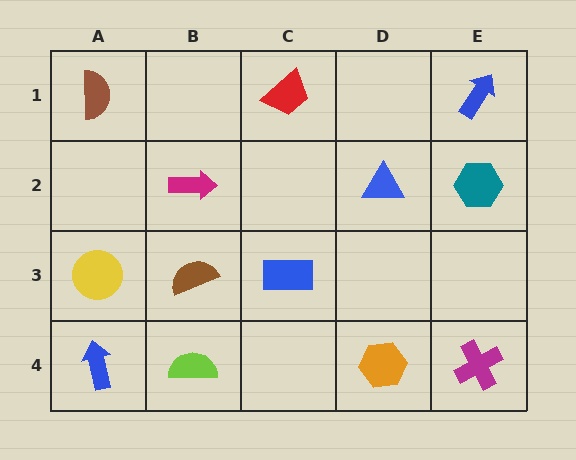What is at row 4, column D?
An orange hexagon.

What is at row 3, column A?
A yellow circle.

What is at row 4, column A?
A blue arrow.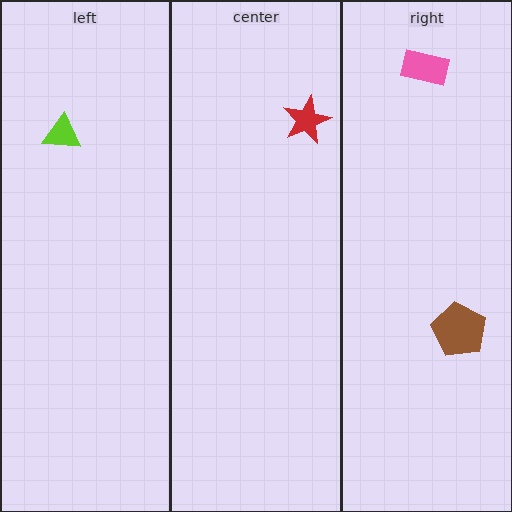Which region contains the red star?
The center region.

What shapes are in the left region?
The lime triangle.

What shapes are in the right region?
The pink rectangle, the brown pentagon.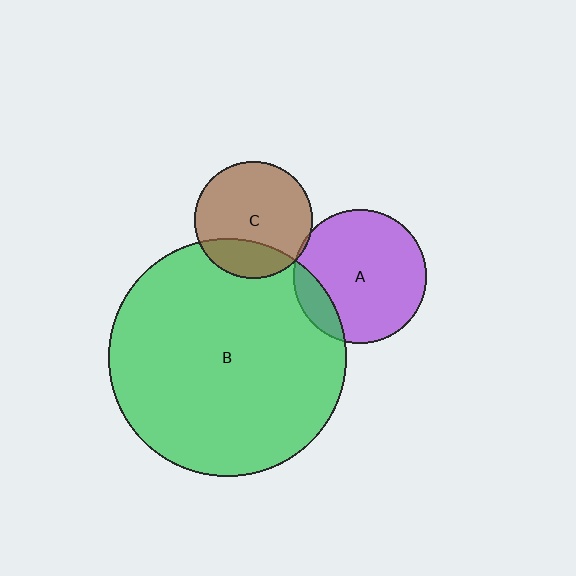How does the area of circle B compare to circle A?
Approximately 3.2 times.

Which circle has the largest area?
Circle B (green).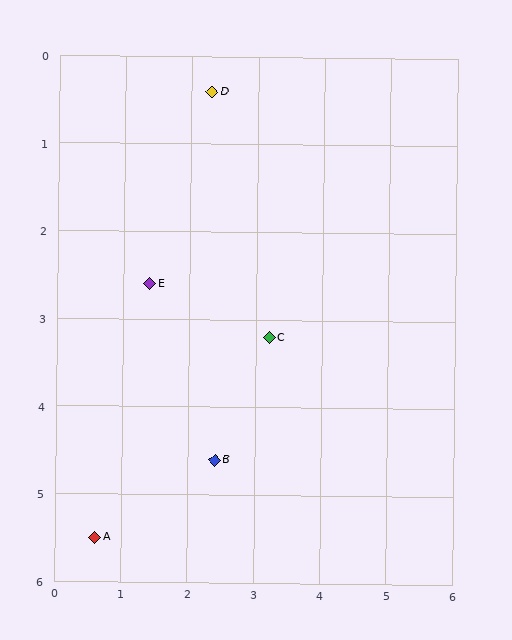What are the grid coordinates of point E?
Point E is at approximately (1.4, 2.6).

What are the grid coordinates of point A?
Point A is at approximately (0.6, 5.5).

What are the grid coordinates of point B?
Point B is at approximately (2.4, 4.6).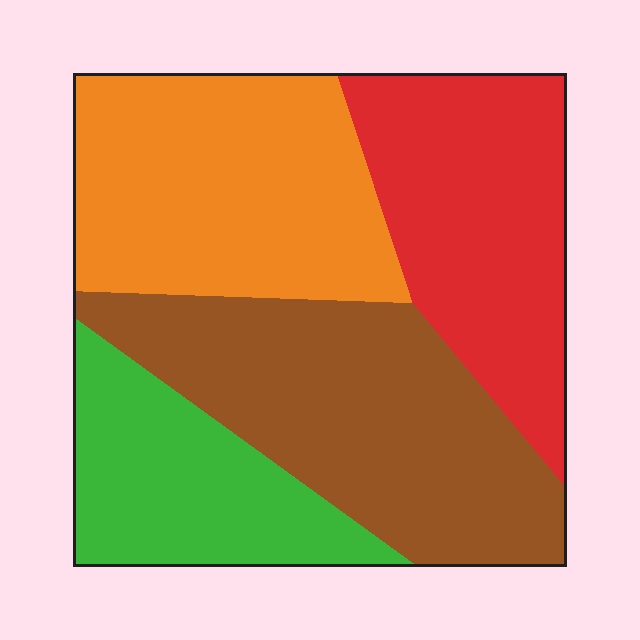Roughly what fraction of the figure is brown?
Brown covers around 30% of the figure.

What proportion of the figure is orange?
Orange covers around 30% of the figure.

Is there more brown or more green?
Brown.